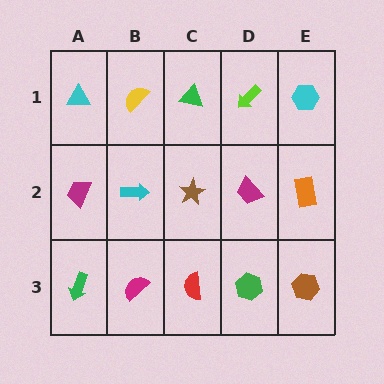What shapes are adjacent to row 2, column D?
A lime arrow (row 1, column D), a green hexagon (row 3, column D), a brown star (row 2, column C), an orange rectangle (row 2, column E).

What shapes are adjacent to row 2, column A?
A cyan triangle (row 1, column A), a green arrow (row 3, column A), a cyan arrow (row 2, column B).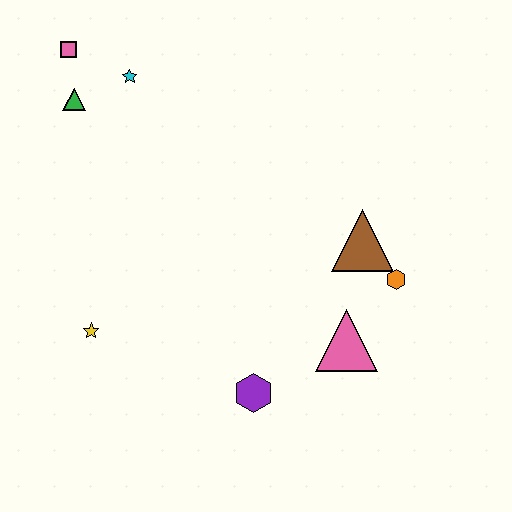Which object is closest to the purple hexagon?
The pink triangle is closest to the purple hexagon.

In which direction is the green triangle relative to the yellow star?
The green triangle is above the yellow star.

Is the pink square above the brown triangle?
Yes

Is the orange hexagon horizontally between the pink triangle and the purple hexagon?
No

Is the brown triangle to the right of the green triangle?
Yes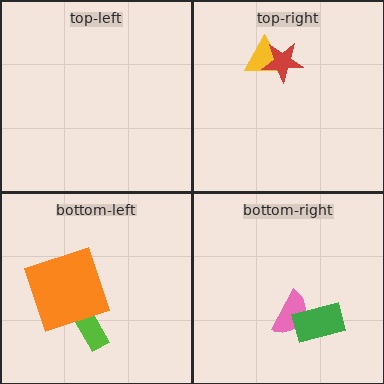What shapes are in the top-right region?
The yellow triangle, the red star.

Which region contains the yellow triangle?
The top-right region.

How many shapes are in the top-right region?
2.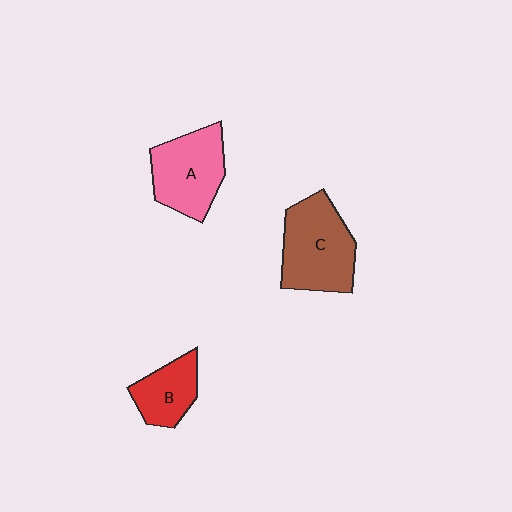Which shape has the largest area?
Shape C (brown).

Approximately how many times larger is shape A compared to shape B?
Approximately 1.5 times.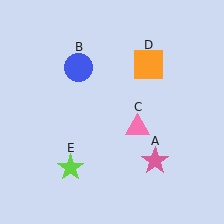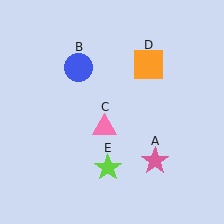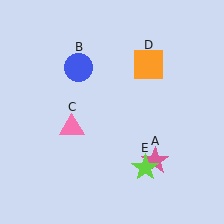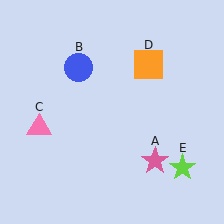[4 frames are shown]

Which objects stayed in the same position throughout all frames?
Pink star (object A) and blue circle (object B) and orange square (object D) remained stationary.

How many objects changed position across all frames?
2 objects changed position: pink triangle (object C), lime star (object E).